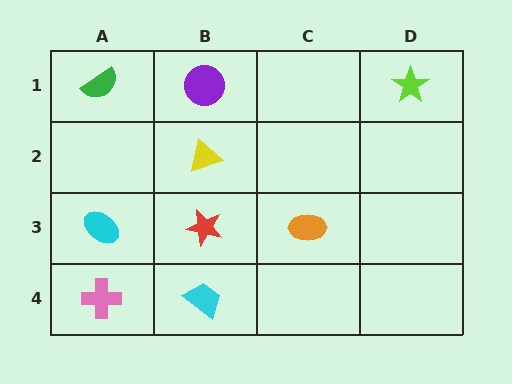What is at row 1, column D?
A lime star.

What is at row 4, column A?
A pink cross.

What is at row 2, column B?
A yellow triangle.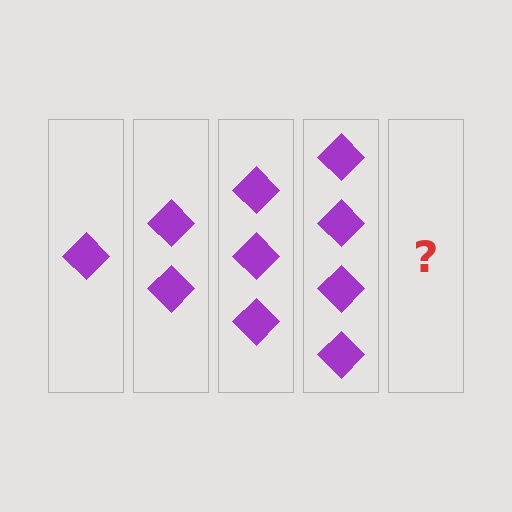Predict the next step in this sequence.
The next step is 5 diamonds.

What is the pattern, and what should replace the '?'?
The pattern is that each step adds one more diamond. The '?' should be 5 diamonds.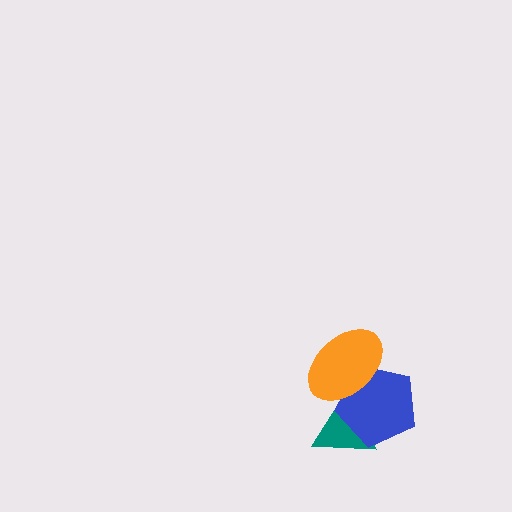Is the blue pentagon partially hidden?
Yes, it is partially covered by another shape.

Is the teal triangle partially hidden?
Yes, it is partially covered by another shape.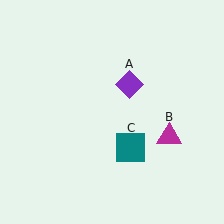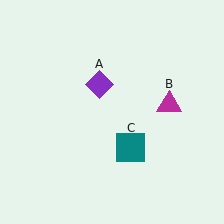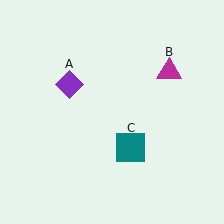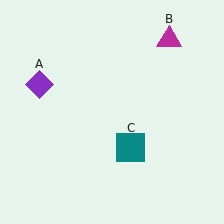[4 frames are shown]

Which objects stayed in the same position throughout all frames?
Teal square (object C) remained stationary.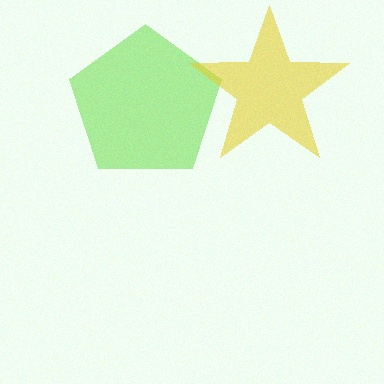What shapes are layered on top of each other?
The layered shapes are: a lime pentagon, a yellow star.